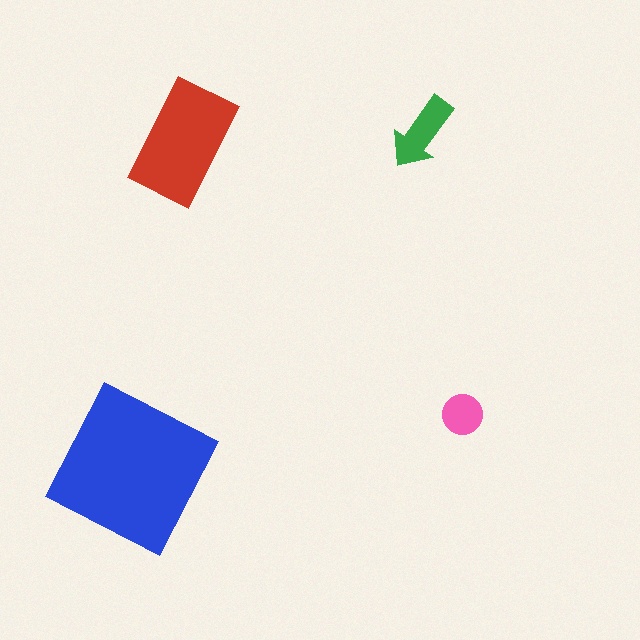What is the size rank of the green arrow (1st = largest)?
3rd.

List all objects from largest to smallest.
The blue square, the red rectangle, the green arrow, the pink circle.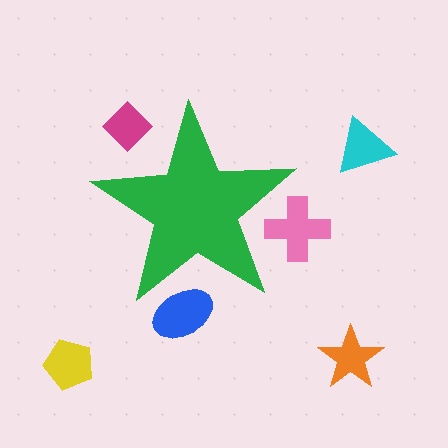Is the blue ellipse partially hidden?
Yes, the blue ellipse is partially hidden behind the green star.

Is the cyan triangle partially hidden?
No, the cyan triangle is fully visible.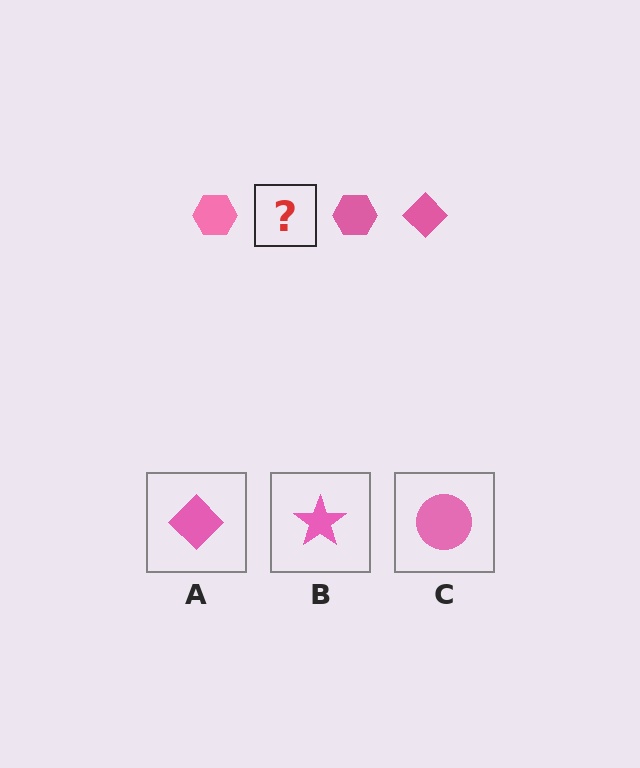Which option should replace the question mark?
Option A.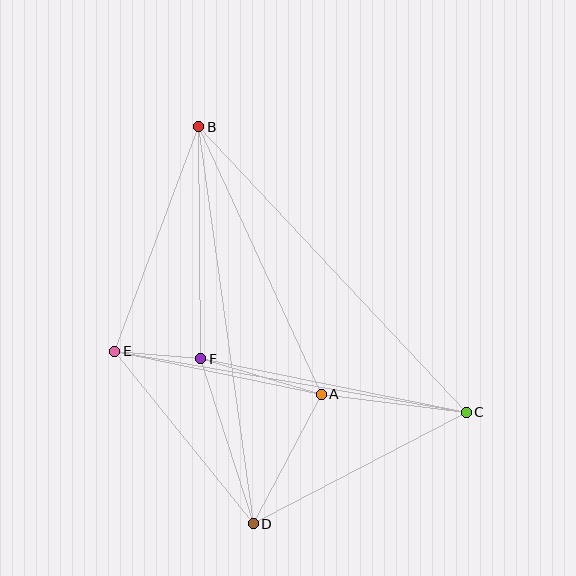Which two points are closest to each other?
Points E and F are closest to each other.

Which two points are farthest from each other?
Points B and D are farthest from each other.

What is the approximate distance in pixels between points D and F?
The distance between D and F is approximately 173 pixels.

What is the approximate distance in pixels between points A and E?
The distance between A and E is approximately 211 pixels.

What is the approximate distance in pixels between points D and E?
The distance between D and E is approximately 221 pixels.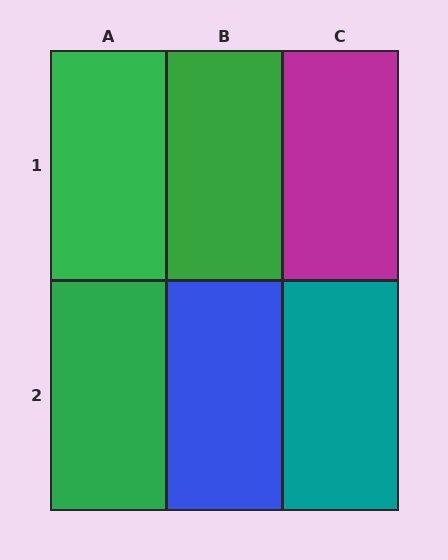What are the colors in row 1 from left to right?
Green, green, magenta.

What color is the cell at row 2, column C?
Teal.